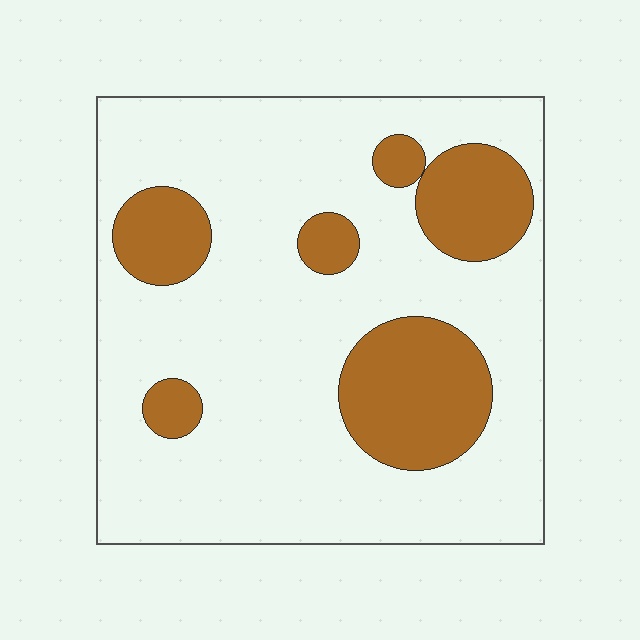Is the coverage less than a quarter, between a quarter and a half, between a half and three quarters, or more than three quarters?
Less than a quarter.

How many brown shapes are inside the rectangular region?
6.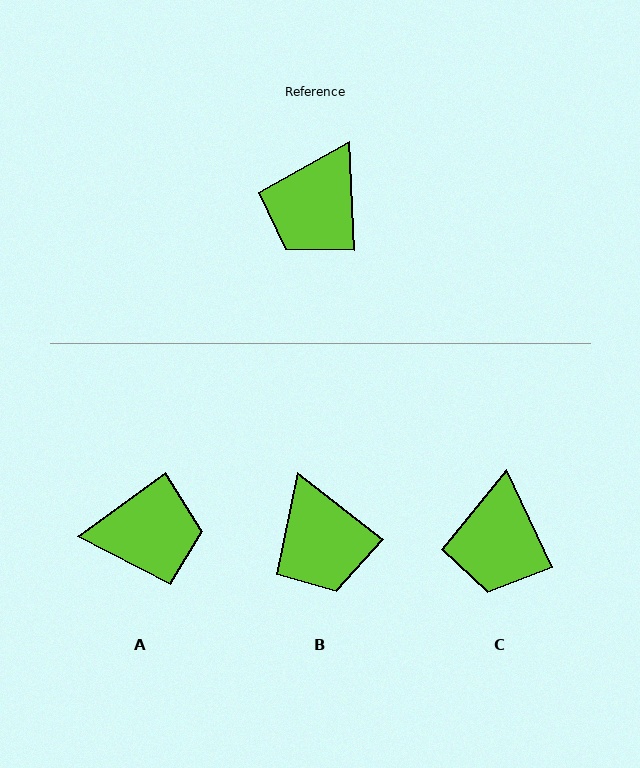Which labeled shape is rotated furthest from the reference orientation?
A, about 123 degrees away.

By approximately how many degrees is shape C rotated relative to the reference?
Approximately 22 degrees counter-clockwise.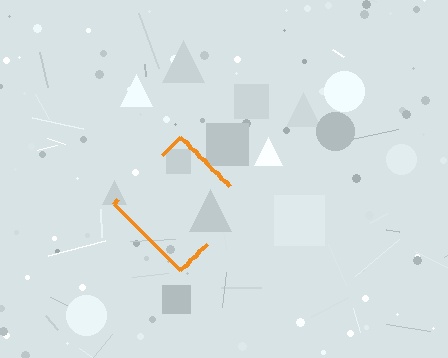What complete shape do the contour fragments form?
The contour fragments form a diamond.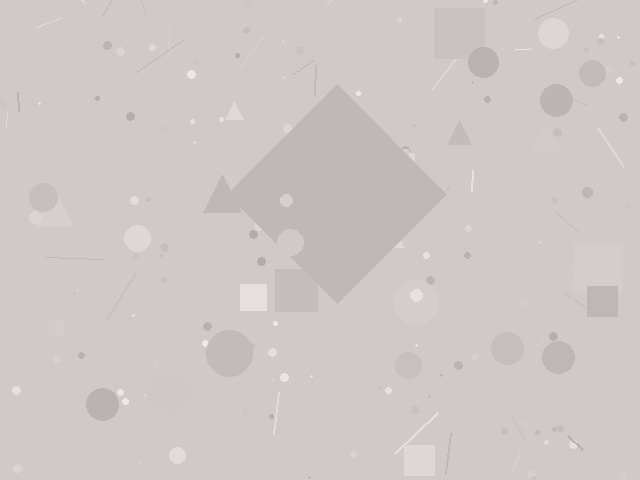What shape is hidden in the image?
A diamond is hidden in the image.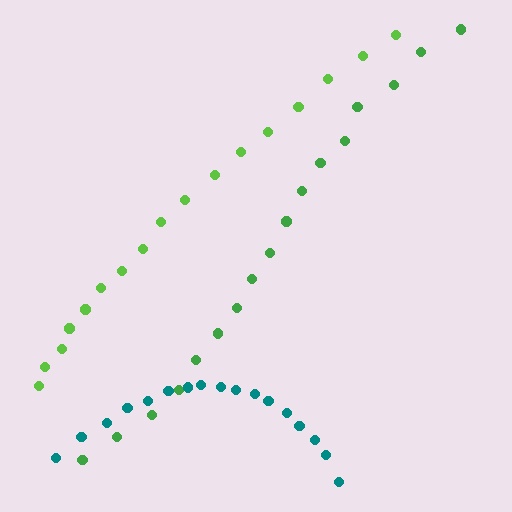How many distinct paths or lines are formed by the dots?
There are 3 distinct paths.